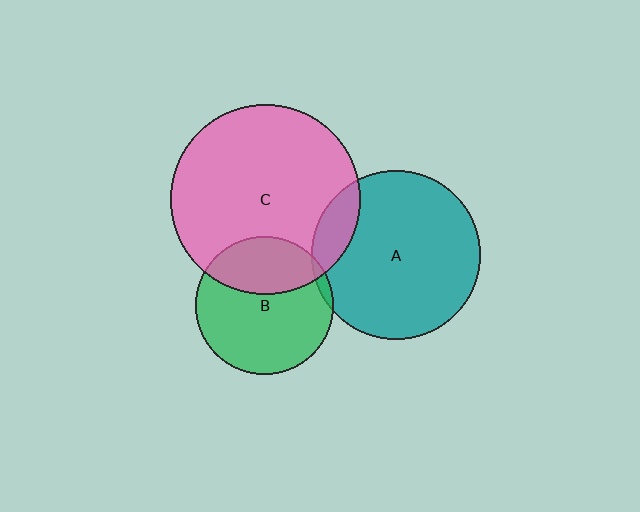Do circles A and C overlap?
Yes.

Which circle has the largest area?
Circle C (pink).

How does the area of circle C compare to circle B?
Approximately 1.9 times.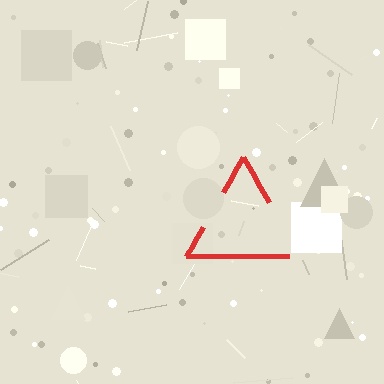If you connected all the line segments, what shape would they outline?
They would outline a triangle.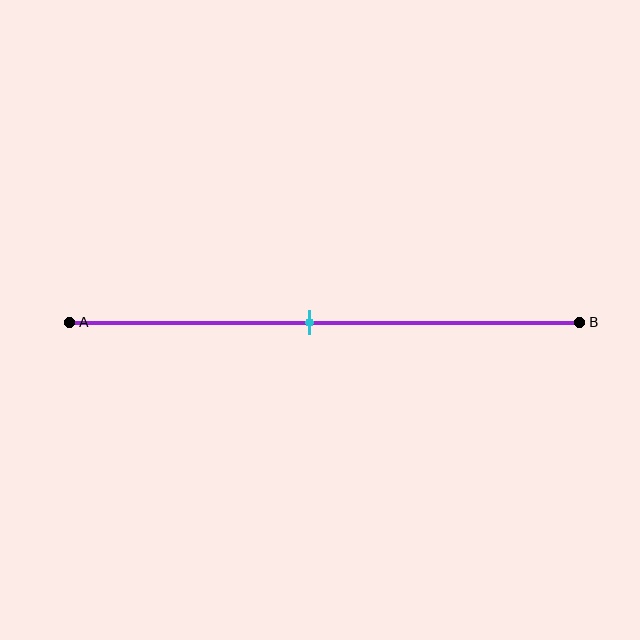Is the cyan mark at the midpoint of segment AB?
No, the mark is at about 45% from A, not at the 50% midpoint.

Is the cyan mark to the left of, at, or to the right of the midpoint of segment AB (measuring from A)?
The cyan mark is to the left of the midpoint of segment AB.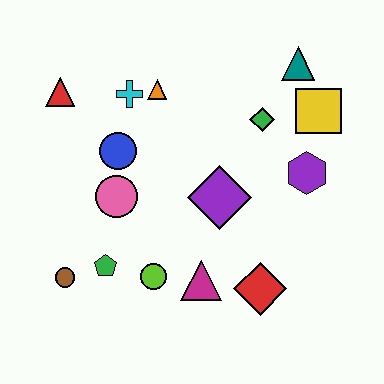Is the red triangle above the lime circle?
Yes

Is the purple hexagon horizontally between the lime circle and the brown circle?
No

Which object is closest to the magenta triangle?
The lime circle is closest to the magenta triangle.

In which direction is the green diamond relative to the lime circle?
The green diamond is above the lime circle.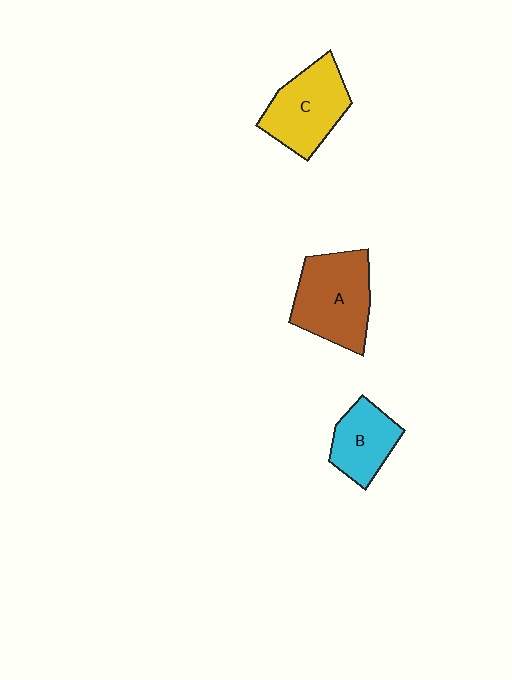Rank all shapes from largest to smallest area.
From largest to smallest: A (brown), C (yellow), B (cyan).